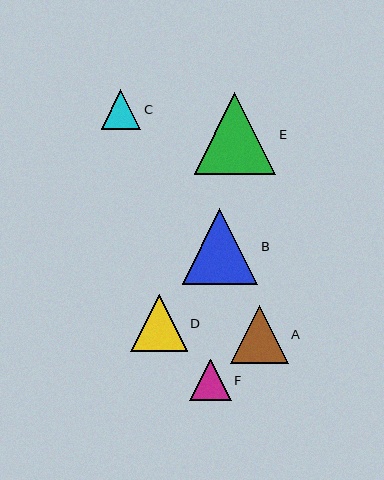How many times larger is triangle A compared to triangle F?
Triangle A is approximately 1.4 times the size of triangle F.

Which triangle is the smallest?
Triangle C is the smallest with a size of approximately 40 pixels.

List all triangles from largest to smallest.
From largest to smallest: E, B, A, D, F, C.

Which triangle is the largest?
Triangle E is the largest with a size of approximately 82 pixels.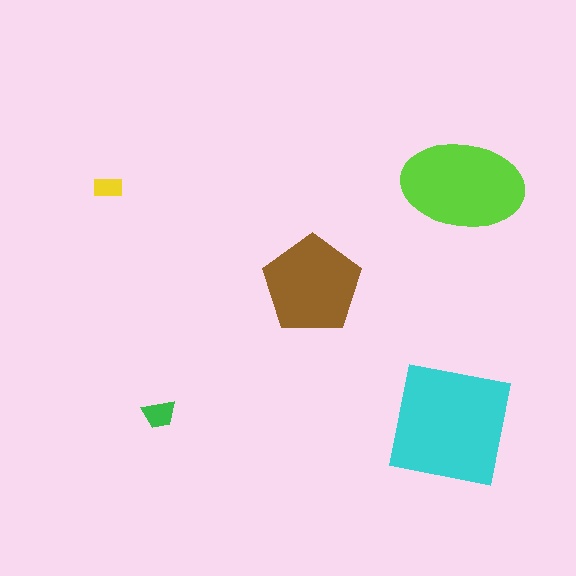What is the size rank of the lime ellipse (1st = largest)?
2nd.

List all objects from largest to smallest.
The cyan square, the lime ellipse, the brown pentagon, the green trapezoid, the yellow rectangle.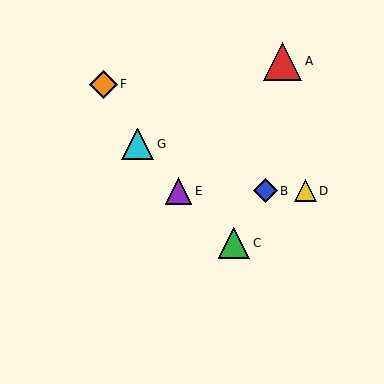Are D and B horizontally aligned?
Yes, both are at y≈191.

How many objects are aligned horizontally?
3 objects (B, D, E) are aligned horizontally.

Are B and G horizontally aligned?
No, B is at y≈191 and G is at y≈144.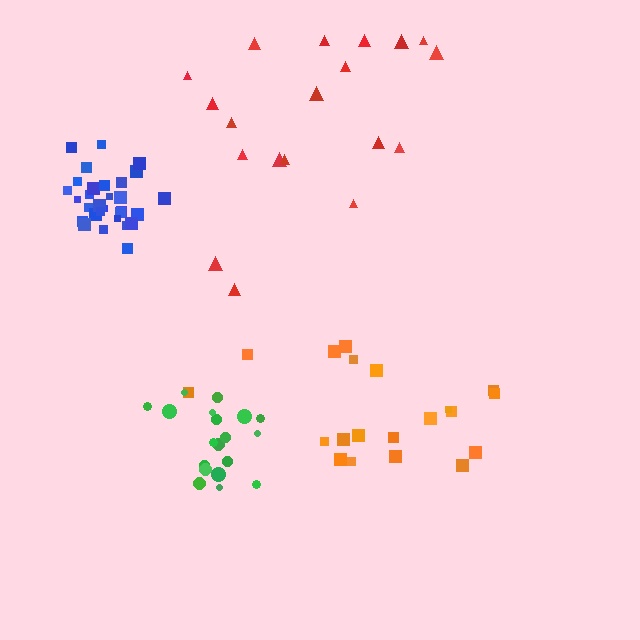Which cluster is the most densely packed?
Blue.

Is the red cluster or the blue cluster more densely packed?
Blue.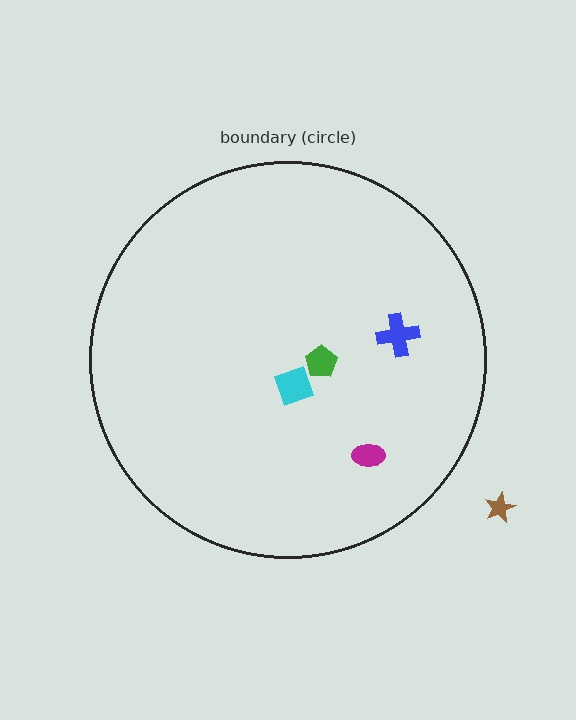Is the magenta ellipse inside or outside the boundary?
Inside.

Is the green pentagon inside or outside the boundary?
Inside.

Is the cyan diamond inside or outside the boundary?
Inside.